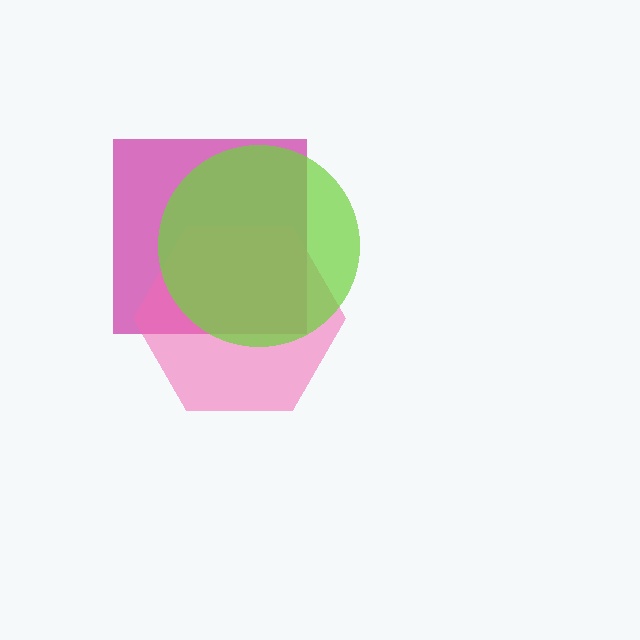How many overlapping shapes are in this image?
There are 3 overlapping shapes in the image.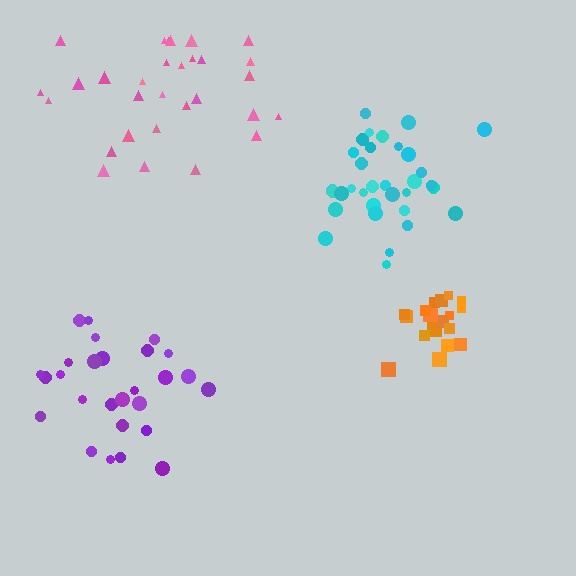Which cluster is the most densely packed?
Orange.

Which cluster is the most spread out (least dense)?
Pink.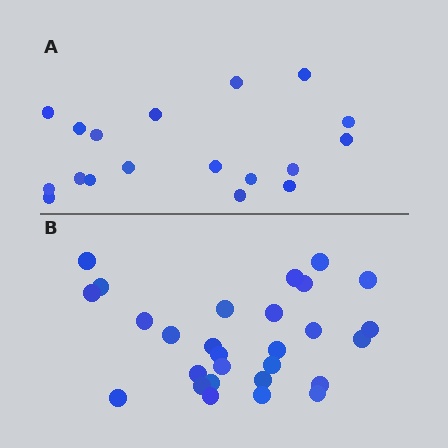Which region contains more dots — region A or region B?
Region B (the bottom region) has more dots.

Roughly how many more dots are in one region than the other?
Region B has roughly 10 or so more dots than region A.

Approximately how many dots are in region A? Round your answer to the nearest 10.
About 20 dots. (The exact count is 18, which rounds to 20.)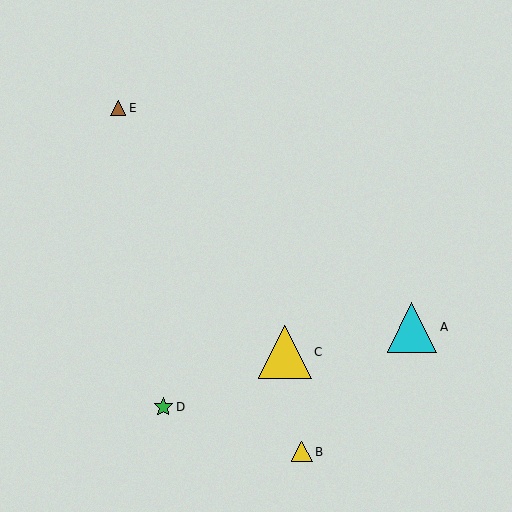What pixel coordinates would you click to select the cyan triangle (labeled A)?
Click at (412, 327) to select the cyan triangle A.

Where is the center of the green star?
The center of the green star is at (163, 407).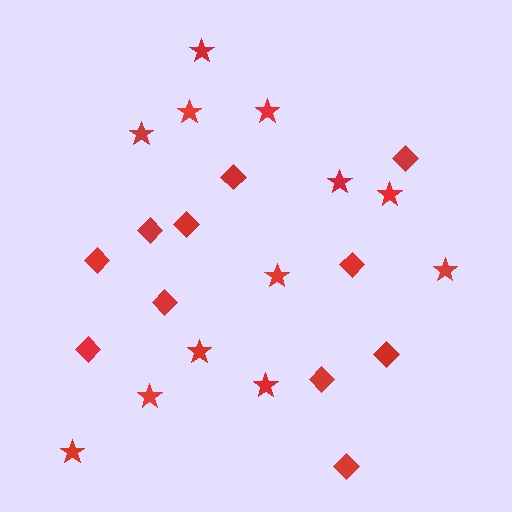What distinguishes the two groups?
There are 2 groups: one group of stars (12) and one group of diamonds (11).